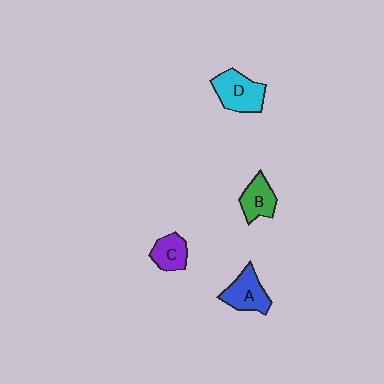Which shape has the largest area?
Shape D (cyan).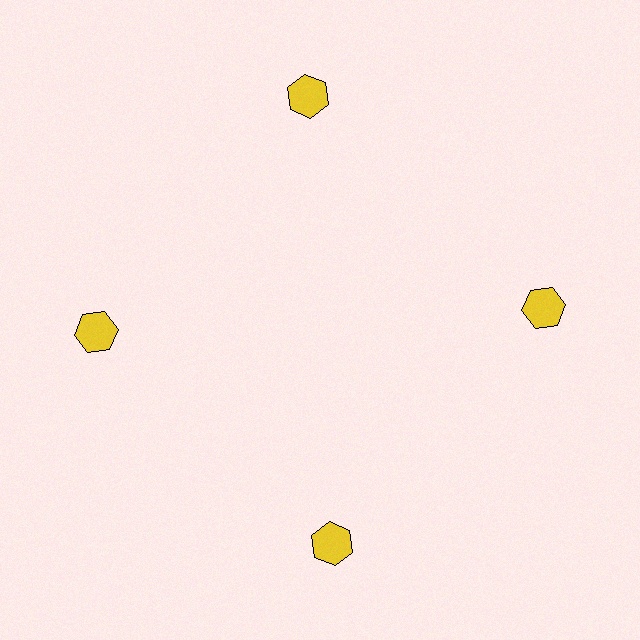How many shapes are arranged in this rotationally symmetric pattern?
There are 4 shapes, arranged in 4 groups of 1.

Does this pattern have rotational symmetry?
Yes, this pattern has 4-fold rotational symmetry. It looks the same after rotating 90 degrees around the center.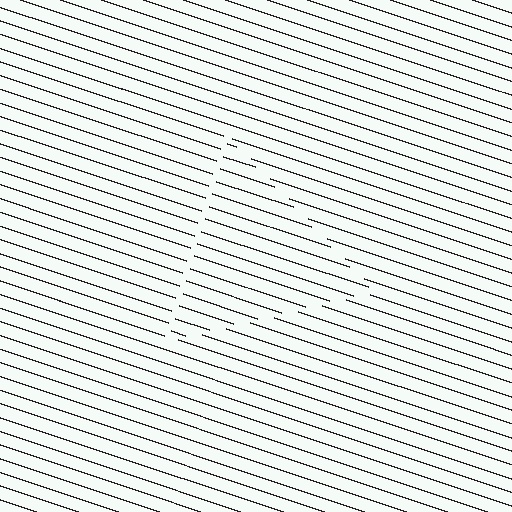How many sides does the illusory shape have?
3 sides — the line-ends trace a triangle.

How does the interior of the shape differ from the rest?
The interior of the shape contains the same grating, shifted by half a period — the contour is defined by the phase discontinuity where line-ends from the inner and outer gratings abut.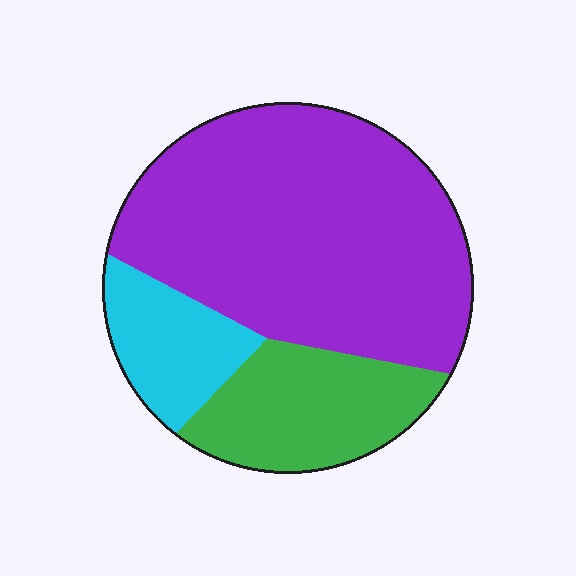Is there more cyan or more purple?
Purple.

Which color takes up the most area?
Purple, at roughly 65%.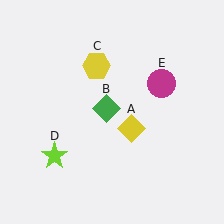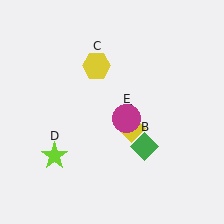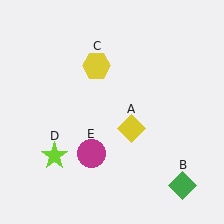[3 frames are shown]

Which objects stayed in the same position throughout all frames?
Yellow diamond (object A) and yellow hexagon (object C) and lime star (object D) remained stationary.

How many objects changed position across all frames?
2 objects changed position: green diamond (object B), magenta circle (object E).